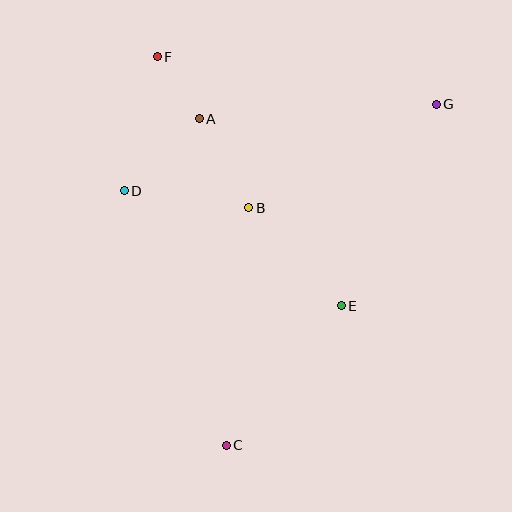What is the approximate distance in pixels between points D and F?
The distance between D and F is approximately 138 pixels.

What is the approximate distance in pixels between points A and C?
The distance between A and C is approximately 327 pixels.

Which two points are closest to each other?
Points A and F are closest to each other.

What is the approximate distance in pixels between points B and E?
The distance between B and E is approximately 135 pixels.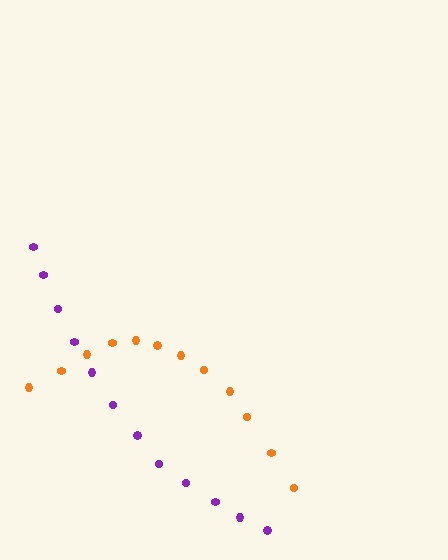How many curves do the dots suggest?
There are 2 distinct paths.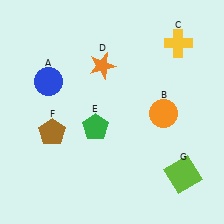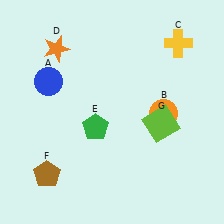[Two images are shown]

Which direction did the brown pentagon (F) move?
The brown pentagon (F) moved down.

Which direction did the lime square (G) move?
The lime square (G) moved up.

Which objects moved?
The objects that moved are: the orange star (D), the brown pentagon (F), the lime square (G).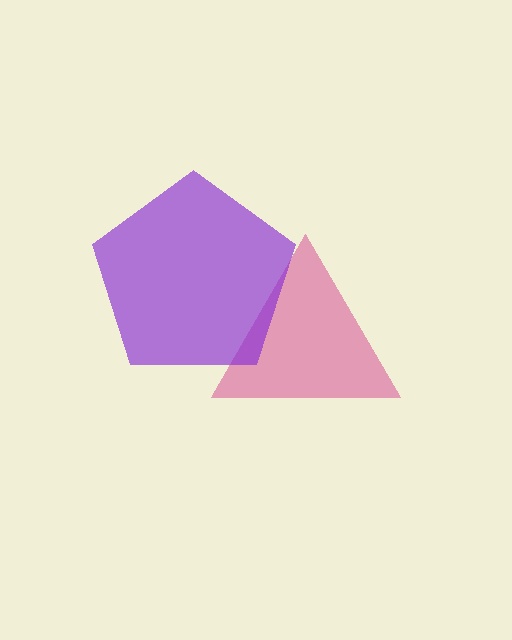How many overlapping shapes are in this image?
There are 2 overlapping shapes in the image.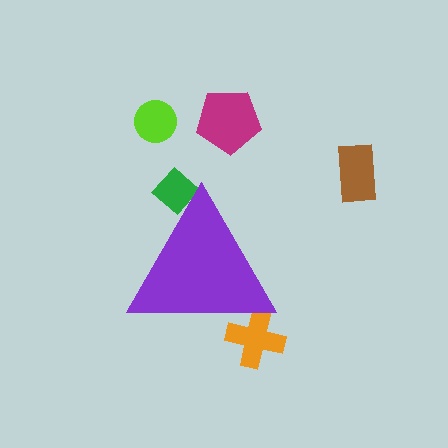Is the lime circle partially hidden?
No, the lime circle is fully visible.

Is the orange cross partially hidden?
Yes, the orange cross is partially hidden behind the purple triangle.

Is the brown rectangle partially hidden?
No, the brown rectangle is fully visible.